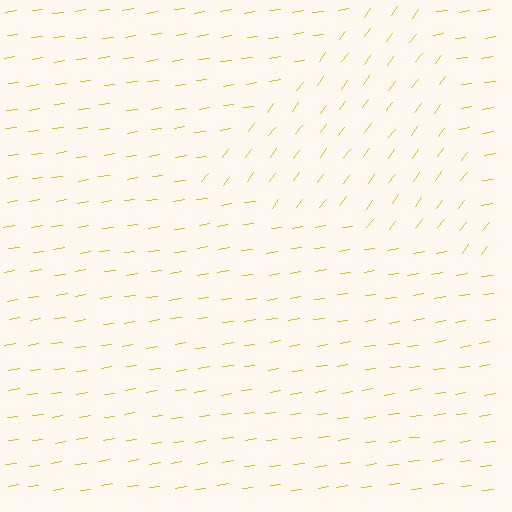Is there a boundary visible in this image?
Yes, there is a texture boundary formed by a change in line orientation.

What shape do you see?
I see a triangle.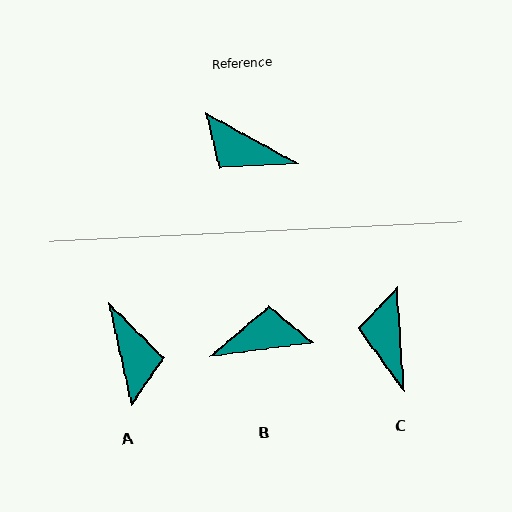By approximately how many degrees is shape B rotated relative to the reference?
Approximately 144 degrees clockwise.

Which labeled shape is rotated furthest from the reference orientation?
B, about 144 degrees away.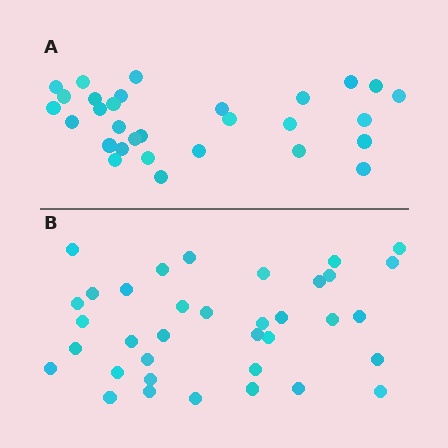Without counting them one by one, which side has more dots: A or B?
Region B (the bottom region) has more dots.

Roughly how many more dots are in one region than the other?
Region B has about 6 more dots than region A.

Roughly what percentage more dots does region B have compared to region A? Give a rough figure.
About 20% more.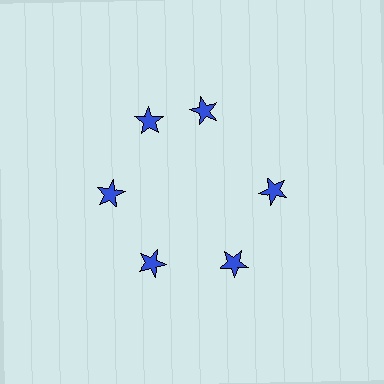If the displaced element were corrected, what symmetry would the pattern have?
It would have 6-fold rotational symmetry — the pattern would map onto itself every 60 degrees.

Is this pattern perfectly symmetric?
No. The 6 blue stars are arranged in a ring, but one element near the 1 o'clock position is rotated out of alignment along the ring, breaking the 6-fold rotational symmetry.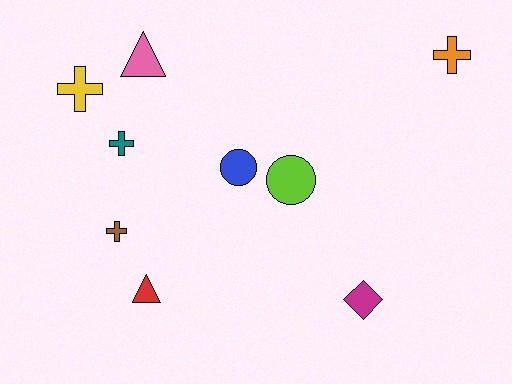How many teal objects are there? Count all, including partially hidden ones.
There is 1 teal object.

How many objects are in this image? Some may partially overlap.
There are 9 objects.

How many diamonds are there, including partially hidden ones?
There is 1 diamond.